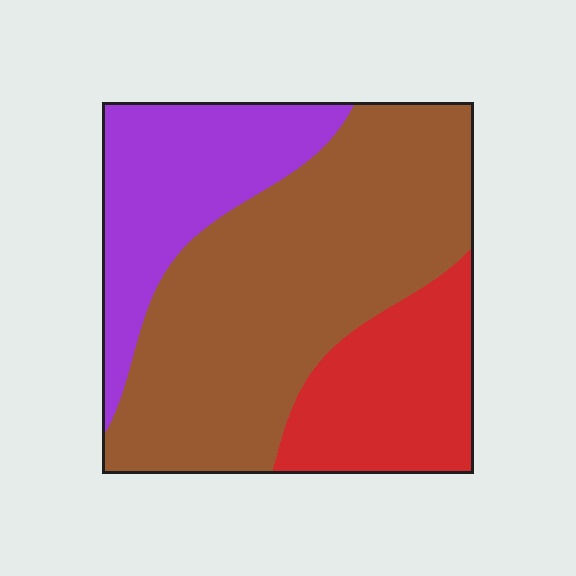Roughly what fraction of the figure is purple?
Purple takes up about one quarter (1/4) of the figure.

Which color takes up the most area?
Brown, at roughly 55%.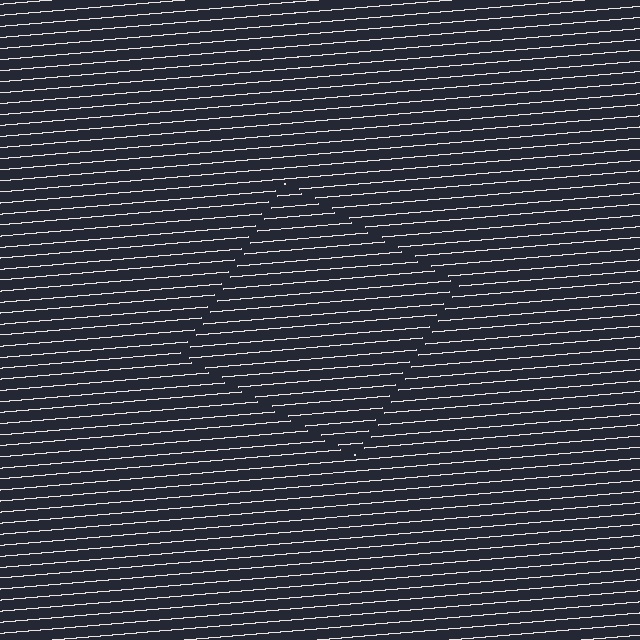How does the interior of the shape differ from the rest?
The interior of the shape contains the same grating, shifted by half a period — the contour is defined by the phase discontinuity where line-ends from the inner and outer gratings abut.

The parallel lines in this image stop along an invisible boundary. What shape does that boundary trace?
An illusory square. The interior of the shape contains the same grating, shifted by half a period — the contour is defined by the phase discontinuity where line-ends from the inner and outer gratings abut.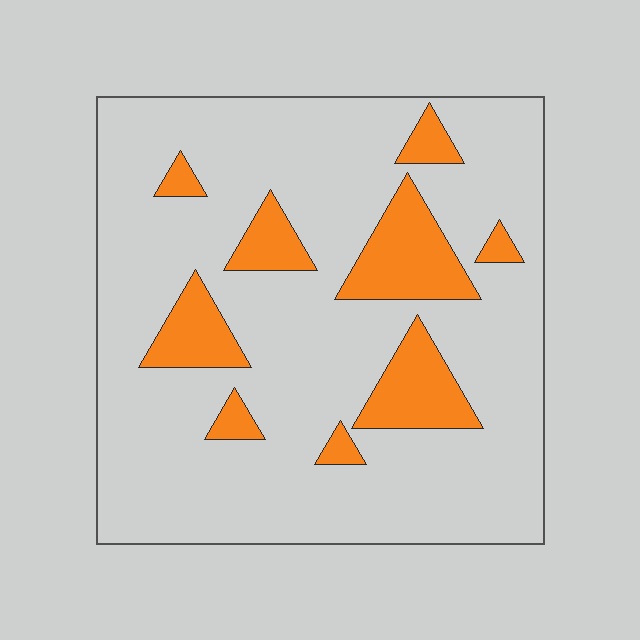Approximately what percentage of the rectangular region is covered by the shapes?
Approximately 15%.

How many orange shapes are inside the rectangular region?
9.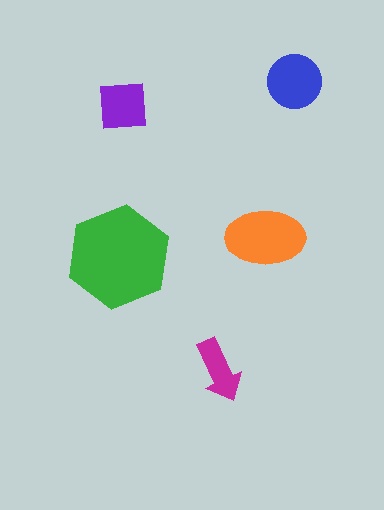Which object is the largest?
The green hexagon.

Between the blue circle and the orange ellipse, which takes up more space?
The orange ellipse.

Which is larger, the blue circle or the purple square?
The blue circle.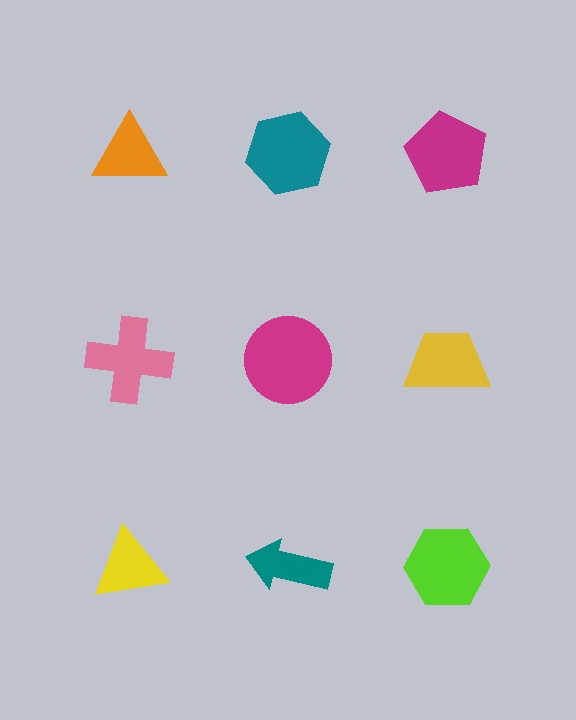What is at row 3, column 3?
A lime hexagon.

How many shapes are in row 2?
3 shapes.